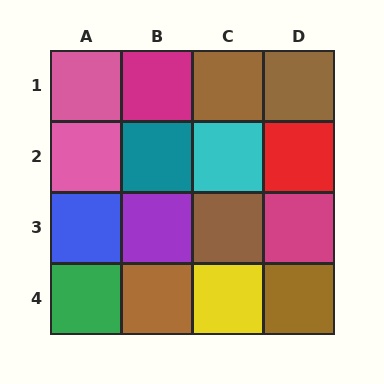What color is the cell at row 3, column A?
Blue.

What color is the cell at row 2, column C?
Cyan.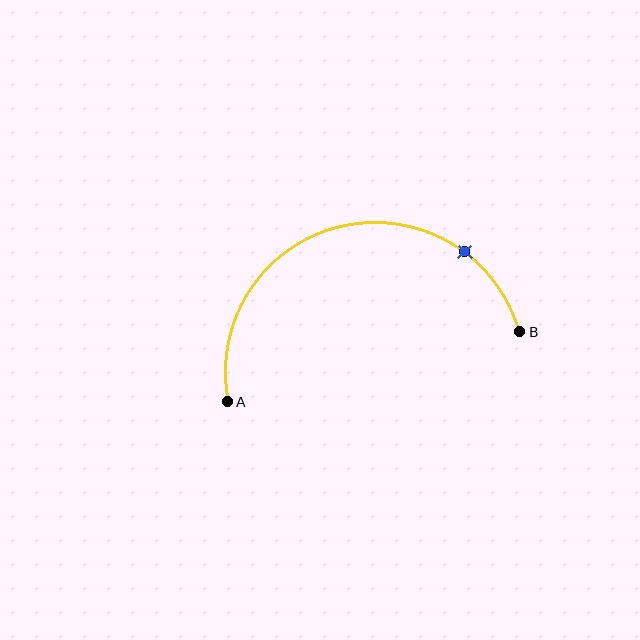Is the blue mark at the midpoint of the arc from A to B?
No. The blue mark lies on the arc but is closer to endpoint B. The arc midpoint would be at the point on the curve equidistant along the arc from both A and B.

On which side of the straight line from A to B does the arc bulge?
The arc bulges above the straight line connecting A and B.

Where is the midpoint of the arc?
The arc midpoint is the point on the curve farthest from the straight line joining A and B. It sits above that line.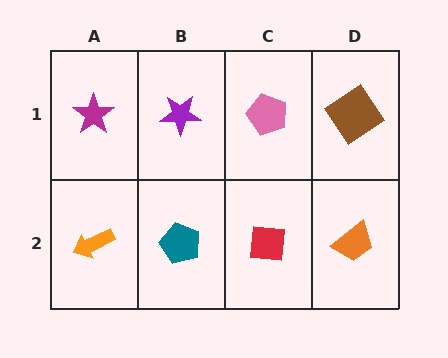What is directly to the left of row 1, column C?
A purple star.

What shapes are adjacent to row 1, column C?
A red square (row 2, column C), a purple star (row 1, column B), a brown diamond (row 1, column D).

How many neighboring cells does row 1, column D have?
2.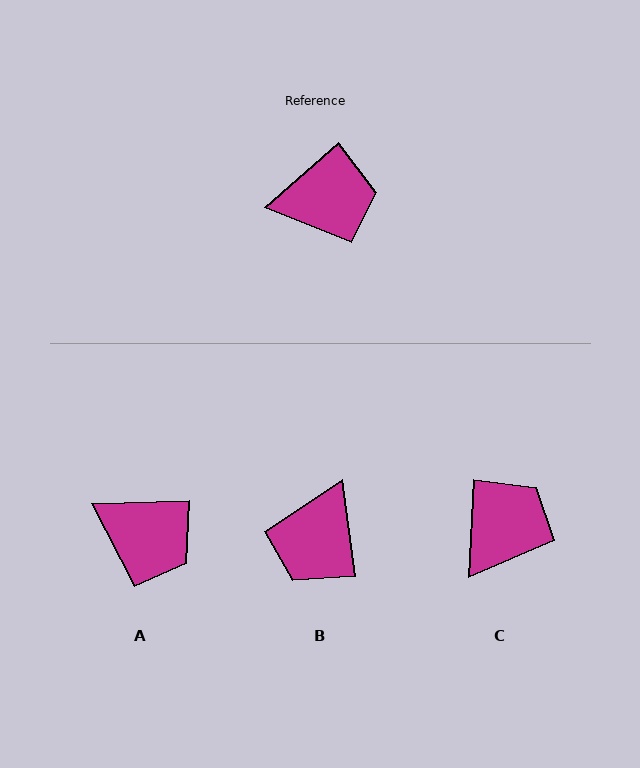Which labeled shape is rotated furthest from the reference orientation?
B, about 123 degrees away.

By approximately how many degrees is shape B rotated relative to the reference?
Approximately 123 degrees clockwise.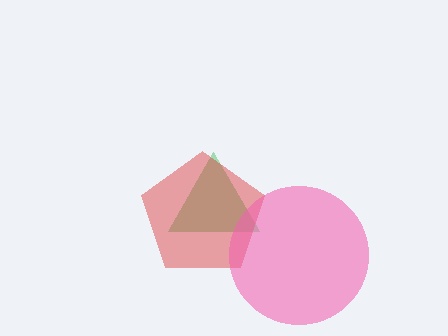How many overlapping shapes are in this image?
There are 3 overlapping shapes in the image.